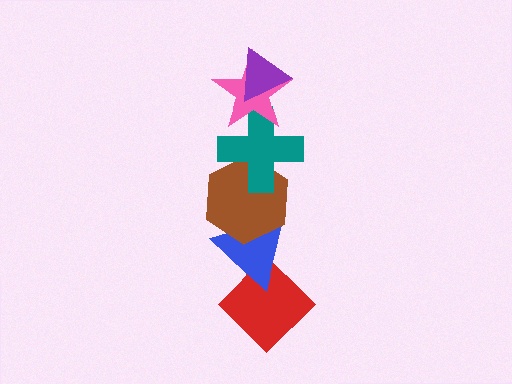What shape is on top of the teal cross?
The pink star is on top of the teal cross.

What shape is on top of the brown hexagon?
The teal cross is on top of the brown hexagon.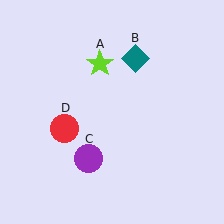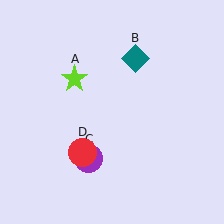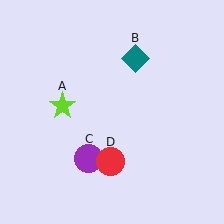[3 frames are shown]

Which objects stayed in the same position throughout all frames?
Teal diamond (object B) and purple circle (object C) remained stationary.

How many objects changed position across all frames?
2 objects changed position: lime star (object A), red circle (object D).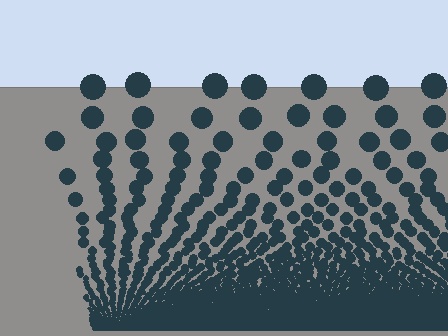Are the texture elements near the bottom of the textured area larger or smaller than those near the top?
Smaller. The gradient is inverted — elements near the bottom are smaller and denser.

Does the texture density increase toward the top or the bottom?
Density increases toward the bottom.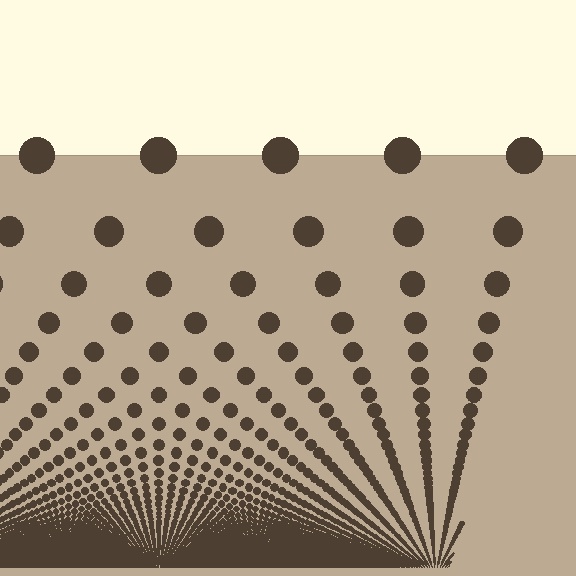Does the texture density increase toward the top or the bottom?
Density increases toward the bottom.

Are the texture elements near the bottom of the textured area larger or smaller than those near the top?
Smaller. The gradient is inverted — elements near the bottom are smaller and denser.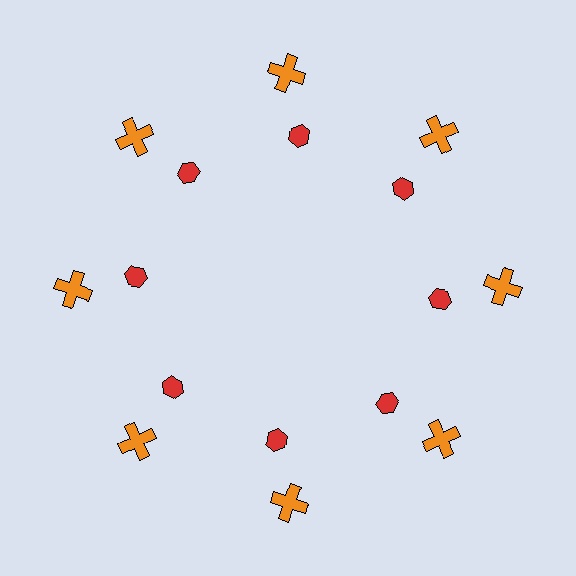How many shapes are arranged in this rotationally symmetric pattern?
There are 16 shapes, arranged in 8 groups of 2.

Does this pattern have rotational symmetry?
Yes, this pattern has 8-fold rotational symmetry. It looks the same after rotating 45 degrees around the center.